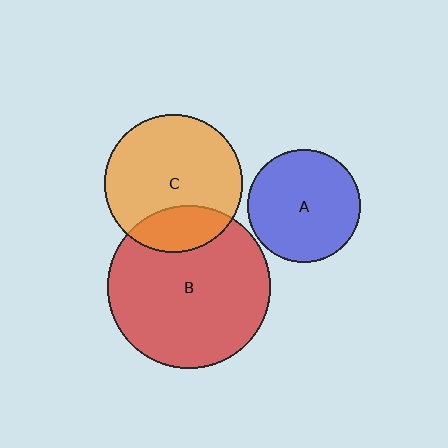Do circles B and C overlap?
Yes.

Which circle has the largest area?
Circle B (red).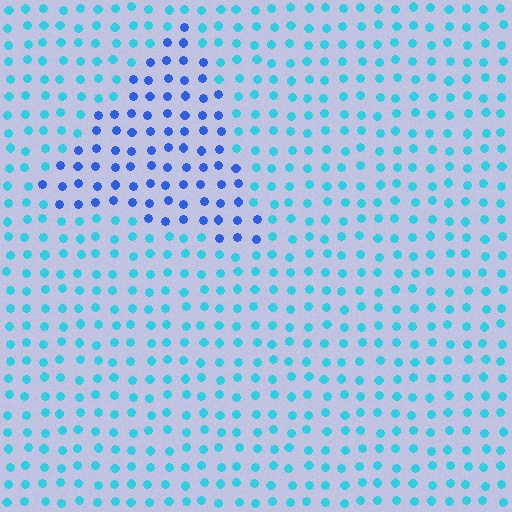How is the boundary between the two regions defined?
The boundary is defined purely by a slight shift in hue (about 38 degrees). Spacing, size, and orientation are identical on both sides.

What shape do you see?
I see a triangle.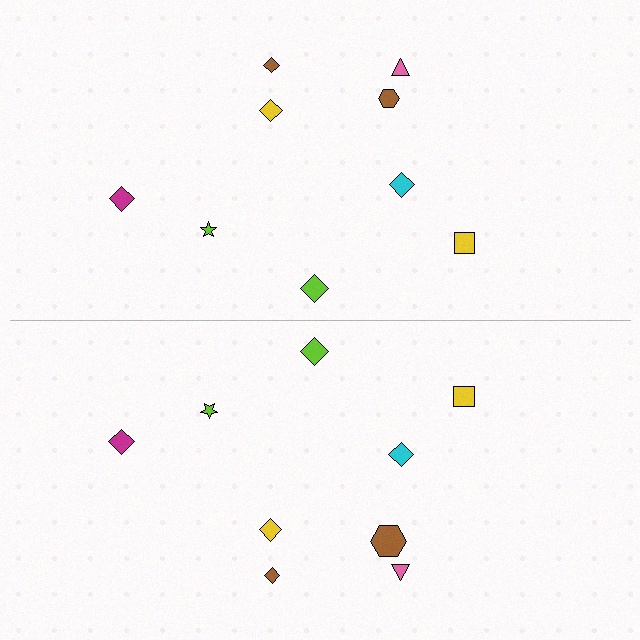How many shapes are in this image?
There are 18 shapes in this image.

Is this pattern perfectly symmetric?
No, the pattern is not perfectly symmetric. The brown hexagon on the bottom side has a different size than its mirror counterpart.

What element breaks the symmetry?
The brown hexagon on the bottom side has a different size than its mirror counterpart.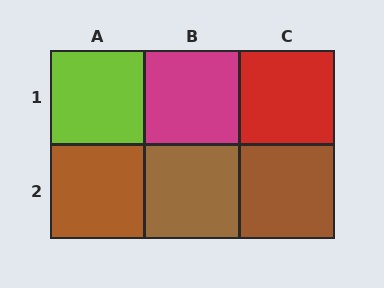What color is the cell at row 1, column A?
Lime.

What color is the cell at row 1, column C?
Red.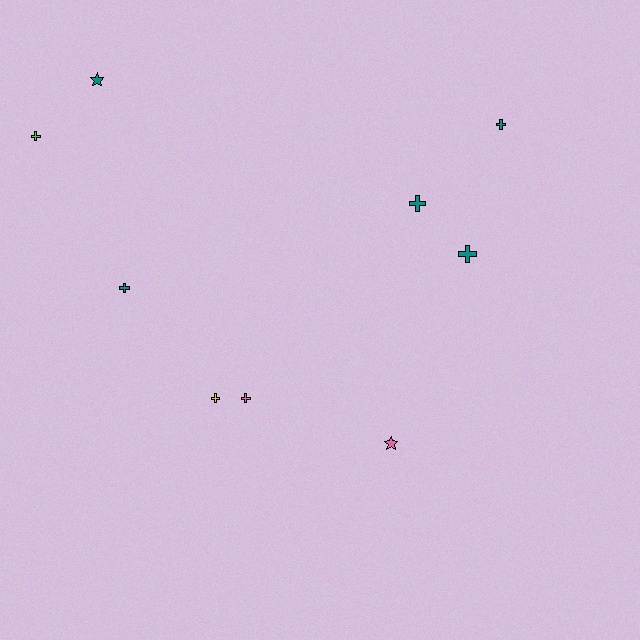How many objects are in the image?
There are 9 objects.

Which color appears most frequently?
Teal, with 5 objects.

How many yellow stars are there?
There are no yellow stars.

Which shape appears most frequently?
Cross, with 7 objects.